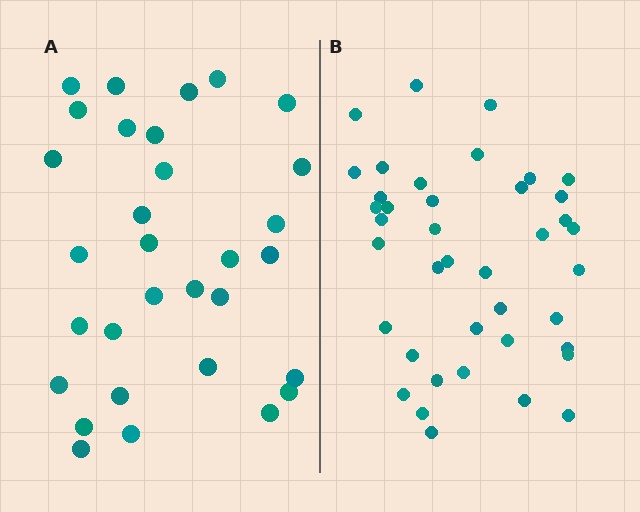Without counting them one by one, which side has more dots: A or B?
Region B (the right region) has more dots.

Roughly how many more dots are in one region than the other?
Region B has roughly 8 or so more dots than region A.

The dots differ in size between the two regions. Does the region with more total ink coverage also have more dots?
No. Region A has more total ink coverage because its dots are larger, but region B actually contains more individual dots. Total area can be misleading — the number of items is what matters here.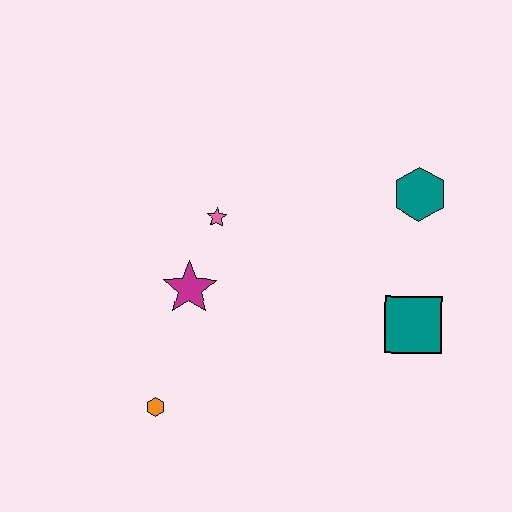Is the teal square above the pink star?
No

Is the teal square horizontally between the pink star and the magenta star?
No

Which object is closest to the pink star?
The magenta star is closest to the pink star.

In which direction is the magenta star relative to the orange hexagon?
The magenta star is above the orange hexagon.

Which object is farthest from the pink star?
The teal square is farthest from the pink star.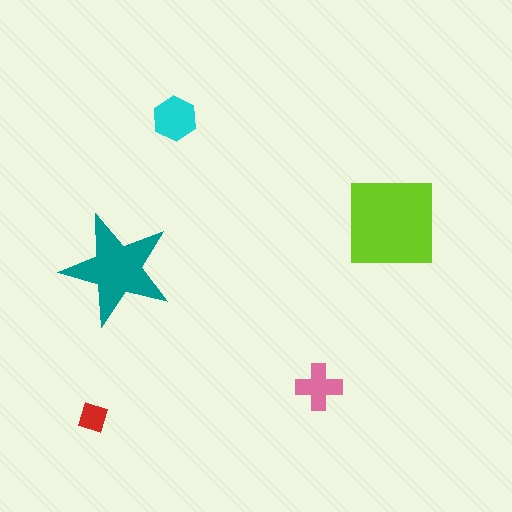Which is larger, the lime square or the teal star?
The lime square.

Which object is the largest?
The lime square.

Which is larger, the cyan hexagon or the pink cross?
The cyan hexagon.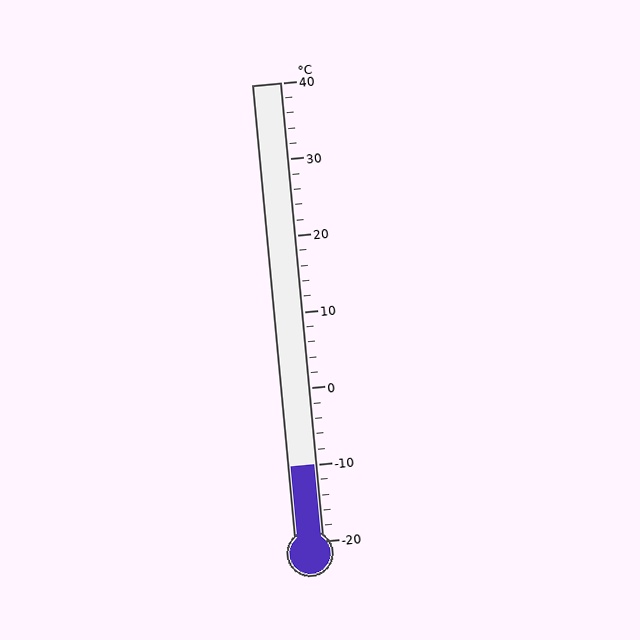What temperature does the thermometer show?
The thermometer shows approximately -10°C.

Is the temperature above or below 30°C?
The temperature is below 30°C.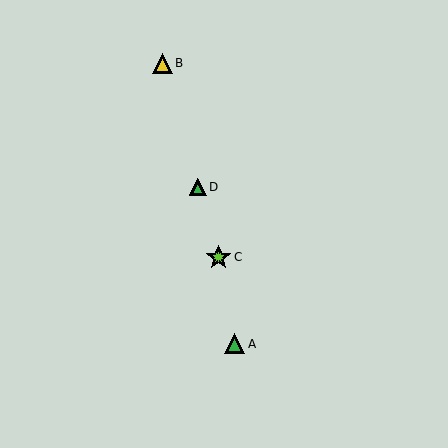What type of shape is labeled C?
Shape C is a lime star.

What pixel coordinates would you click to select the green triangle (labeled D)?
Click at (198, 187) to select the green triangle D.